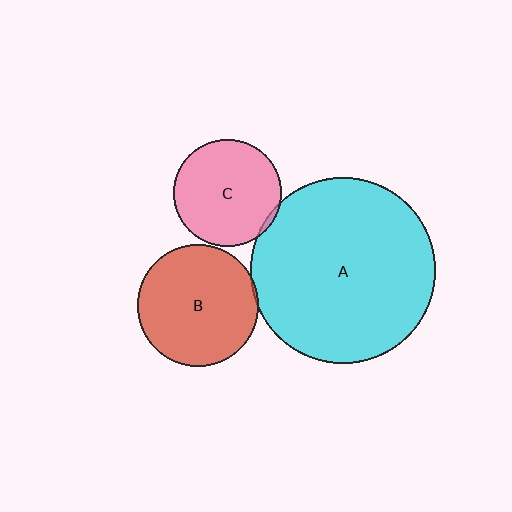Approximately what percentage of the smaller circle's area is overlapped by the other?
Approximately 5%.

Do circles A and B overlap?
Yes.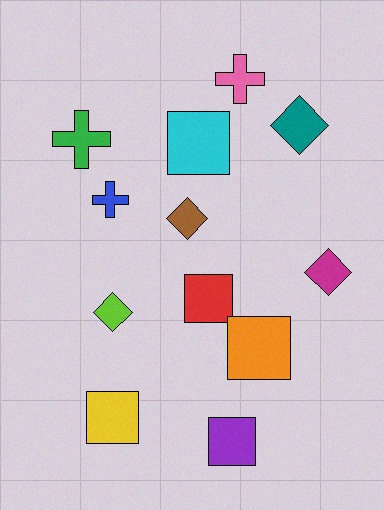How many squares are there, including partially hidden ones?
There are 5 squares.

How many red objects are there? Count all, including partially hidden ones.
There is 1 red object.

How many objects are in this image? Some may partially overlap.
There are 12 objects.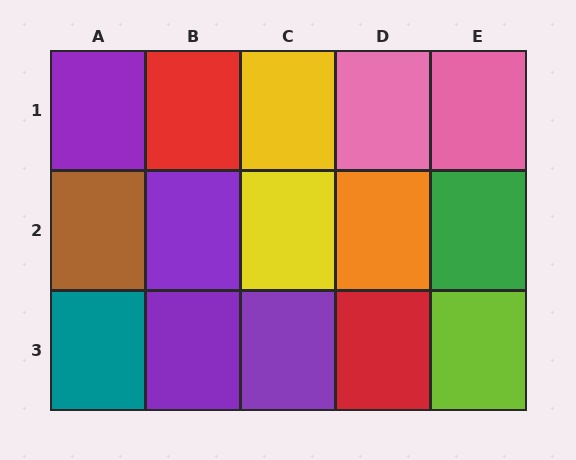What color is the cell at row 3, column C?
Purple.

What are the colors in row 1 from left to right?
Purple, red, yellow, pink, pink.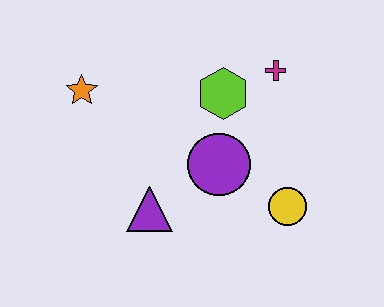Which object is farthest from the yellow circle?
The orange star is farthest from the yellow circle.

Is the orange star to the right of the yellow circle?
No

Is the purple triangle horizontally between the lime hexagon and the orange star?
Yes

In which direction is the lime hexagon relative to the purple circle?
The lime hexagon is above the purple circle.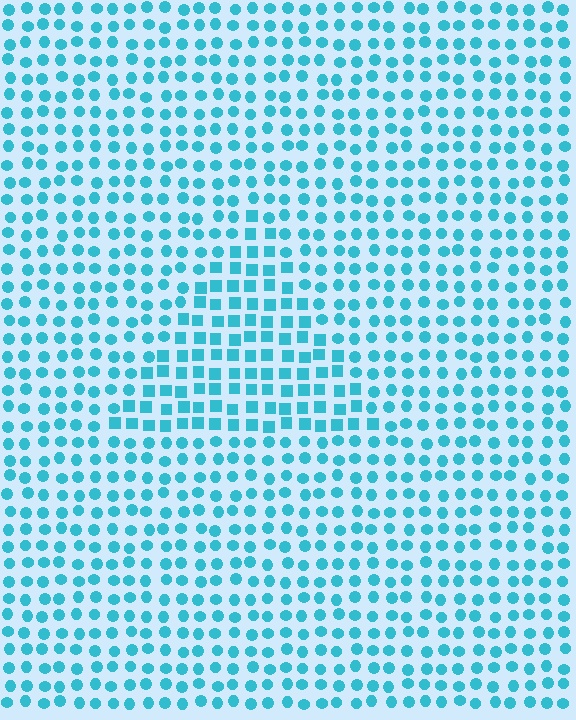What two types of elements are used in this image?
The image uses squares inside the triangle region and circles outside it.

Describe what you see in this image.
The image is filled with small cyan elements arranged in a uniform grid. A triangle-shaped region contains squares, while the surrounding area contains circles. The boundary is defined purely by the change in element shape.